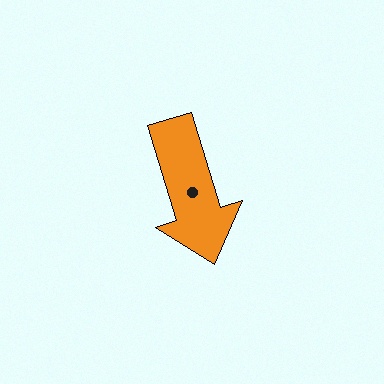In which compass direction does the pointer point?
South.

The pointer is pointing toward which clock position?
Roughly 5 o'clock.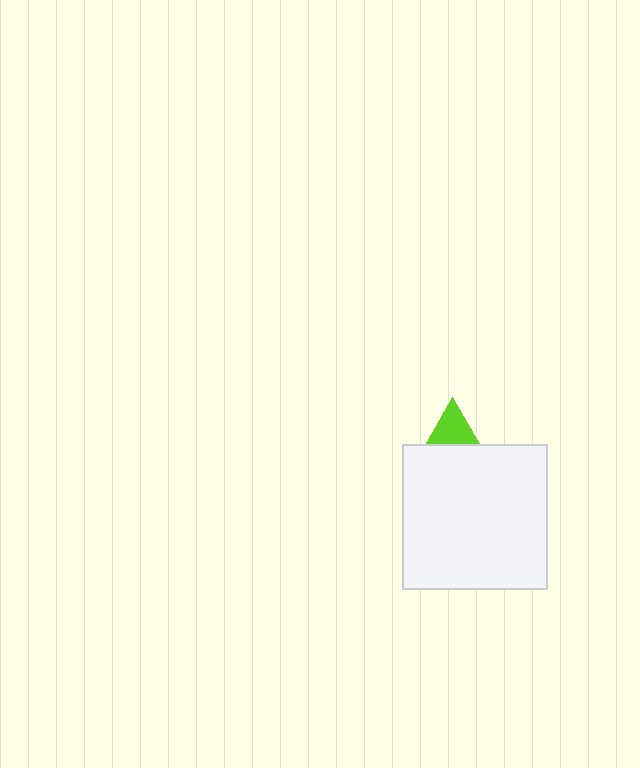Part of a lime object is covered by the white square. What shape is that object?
It is a triangle.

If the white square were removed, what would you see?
You would see the complete lime triangle.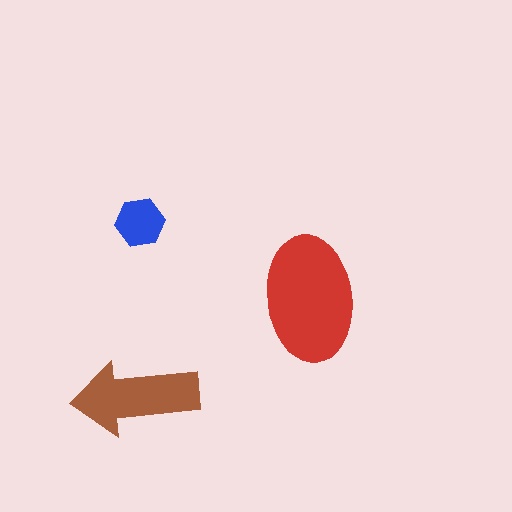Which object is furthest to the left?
The brown arrow is leftmost.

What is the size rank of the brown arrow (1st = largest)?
2nd.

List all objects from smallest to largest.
The blue hexagon, the brown arrow, the red ellipse.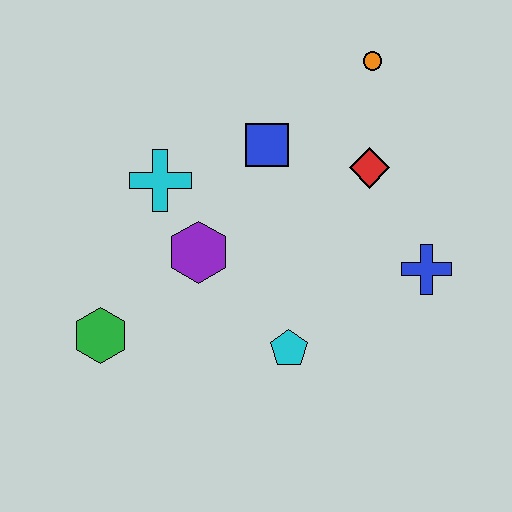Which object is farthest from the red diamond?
The green hexagon is farthest from the red diamond.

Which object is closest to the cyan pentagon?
The purple hexagon is closest to the cyan pentagon.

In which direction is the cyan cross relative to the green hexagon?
The cyan cross is above the green hexagon.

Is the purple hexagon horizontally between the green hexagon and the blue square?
Yes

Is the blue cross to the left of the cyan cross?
No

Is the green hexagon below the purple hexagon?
Yes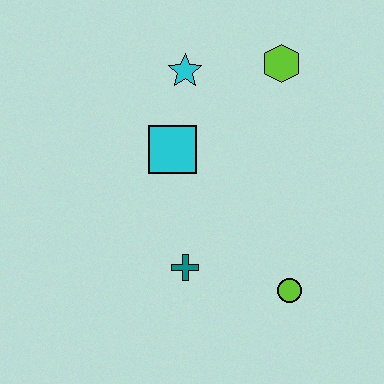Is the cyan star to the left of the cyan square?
No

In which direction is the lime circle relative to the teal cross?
The lime circle is to the right of the teal cross.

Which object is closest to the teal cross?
The lime circle is closest to the teal cross.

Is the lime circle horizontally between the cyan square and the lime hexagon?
No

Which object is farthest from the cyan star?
The lime circle is farthest from the cyan star.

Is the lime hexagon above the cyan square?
Yes